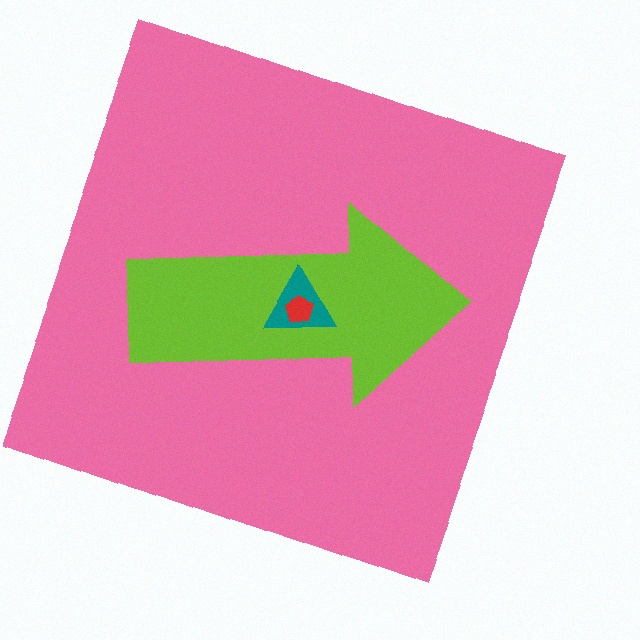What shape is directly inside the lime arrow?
The teal triangle.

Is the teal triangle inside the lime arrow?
Yes.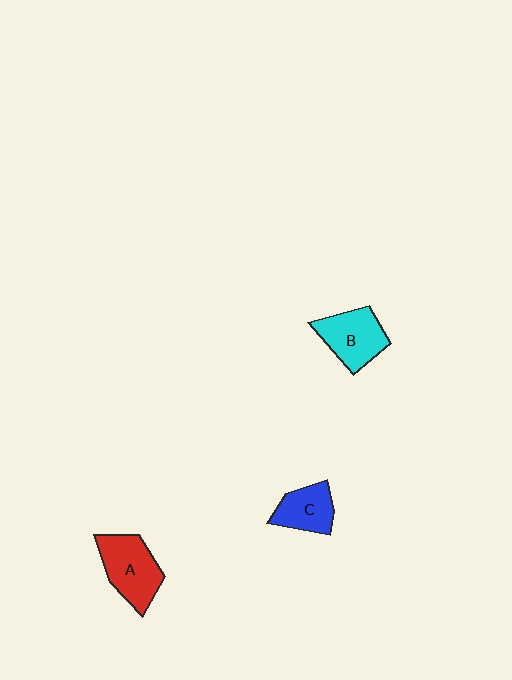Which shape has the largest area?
Shape A (red).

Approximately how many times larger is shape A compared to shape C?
Approximately 1.4 times.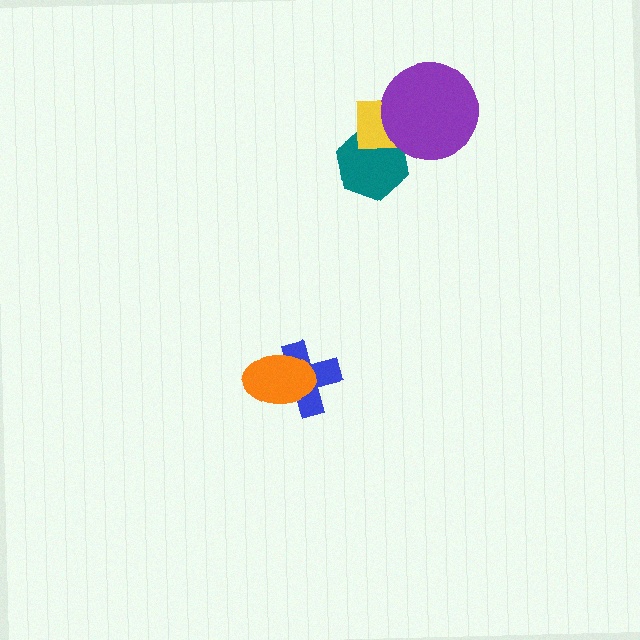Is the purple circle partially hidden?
No, no other shape covers it.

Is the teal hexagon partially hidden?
Yes, it is partially covered by another shape.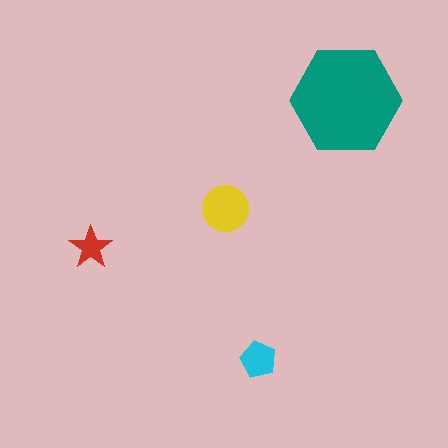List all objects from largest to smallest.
The teal hexagon, the yellow circle, the cyan pentagon, the red star.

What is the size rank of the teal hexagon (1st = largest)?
1st.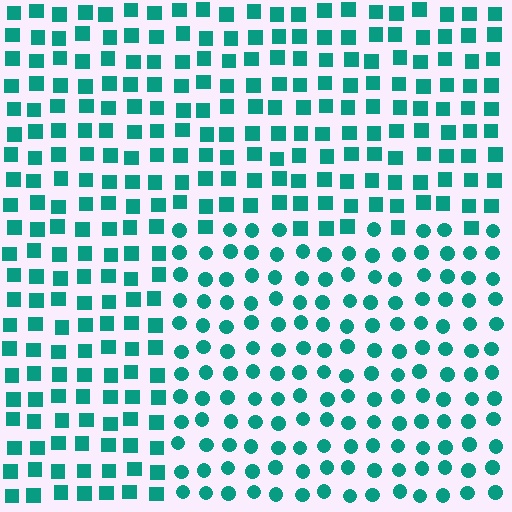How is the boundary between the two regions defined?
The boundary is defined by a change in element shape: circles inside vs. squares outside. All elements share the same color and spacing.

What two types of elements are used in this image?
The image uses circles inside the rectangle region and squares outside it.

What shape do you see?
I see a rectangle.